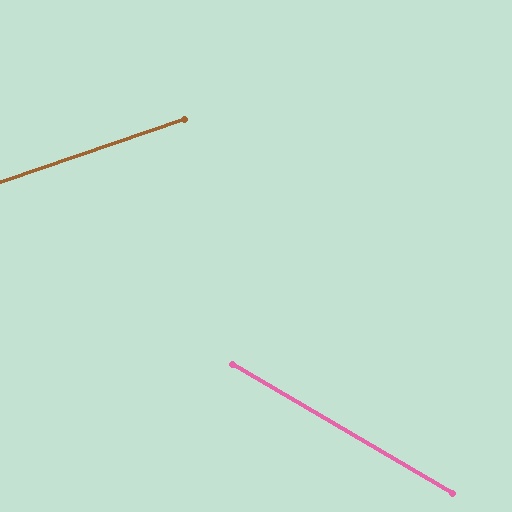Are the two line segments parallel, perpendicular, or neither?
Neither parallel nor perpendicular — they differ by about 49°.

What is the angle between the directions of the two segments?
Approximately 49 degrees.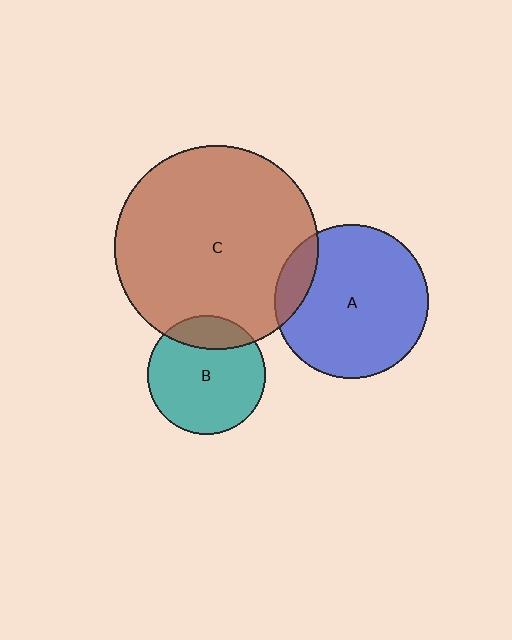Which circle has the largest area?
Circle C (brown).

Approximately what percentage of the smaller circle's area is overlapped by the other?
Approximately 15%.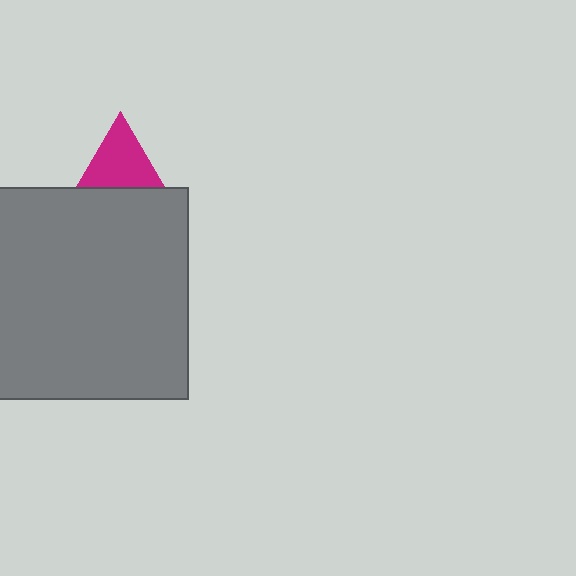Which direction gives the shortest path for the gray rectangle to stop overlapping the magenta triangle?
Moving down gives the shortest separation.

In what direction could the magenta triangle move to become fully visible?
The magenta triangle could move up. That would shift it out from behind the gray rectangle entirely.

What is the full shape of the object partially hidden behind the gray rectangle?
The partially hidden object is a magenta triangle.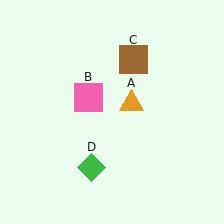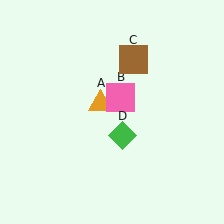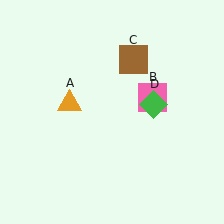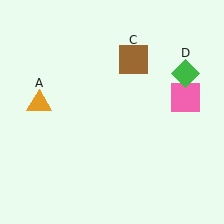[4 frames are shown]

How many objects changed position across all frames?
3 objects changed position: orange triangle (object A), pink square (object B), green diamond (object D).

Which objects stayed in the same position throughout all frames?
Brown square (object C) remained stationary.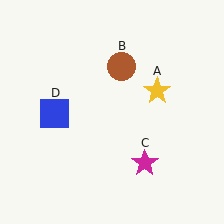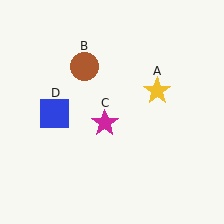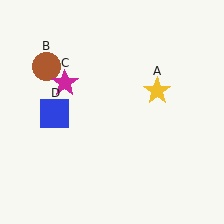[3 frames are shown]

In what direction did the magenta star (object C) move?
The magenta star (object C) moved up and to the left.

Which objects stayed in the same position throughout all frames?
Yellow star (object A) and blue square (object D) remained stationary.